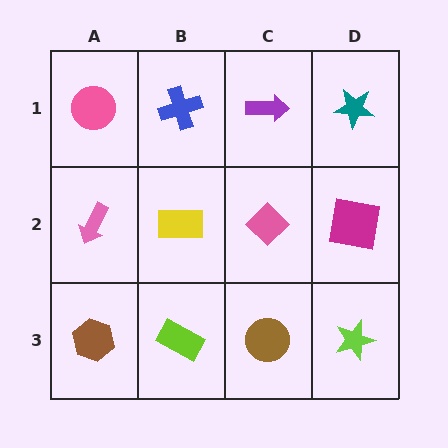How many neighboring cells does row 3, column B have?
3.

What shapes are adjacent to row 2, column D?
A teal star (row 1, column D), a lime star (row 3, column D), a pink diamond (row 2, column C).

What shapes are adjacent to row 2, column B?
A blue cross (row 1, column B), a lime rectangle (row 3, column B), a pink arrow (row 2, column A), a pink diamond (row 2, column C).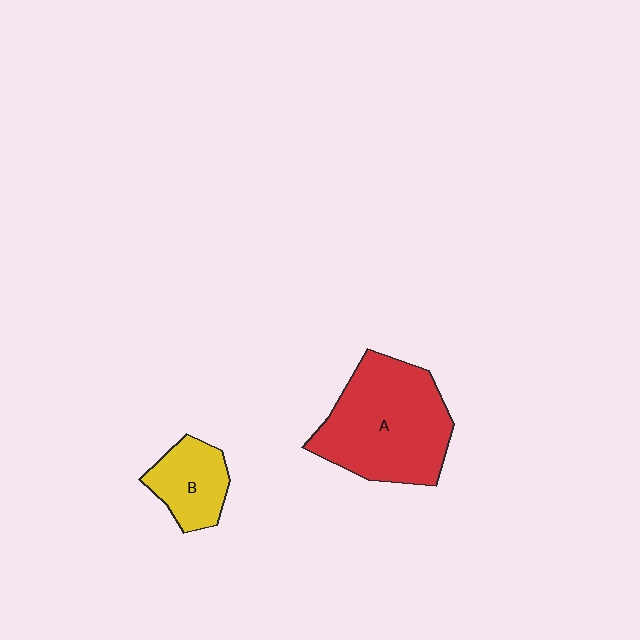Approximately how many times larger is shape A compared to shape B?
Approximately 2.4 times.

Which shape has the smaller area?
Shape B (yellow).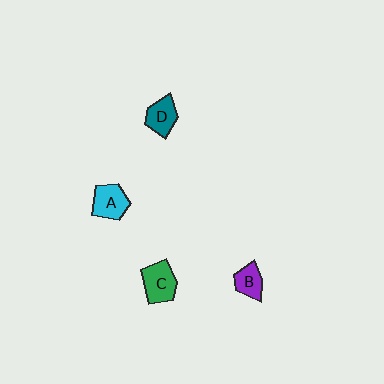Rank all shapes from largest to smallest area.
From largest to smallest: C (green), A (cyan), D (teal), B (purple).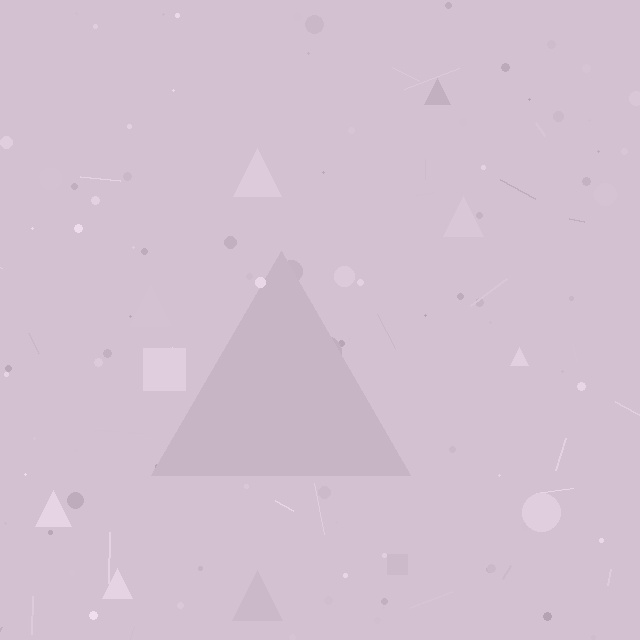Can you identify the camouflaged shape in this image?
The camouflaged shape is a triangle.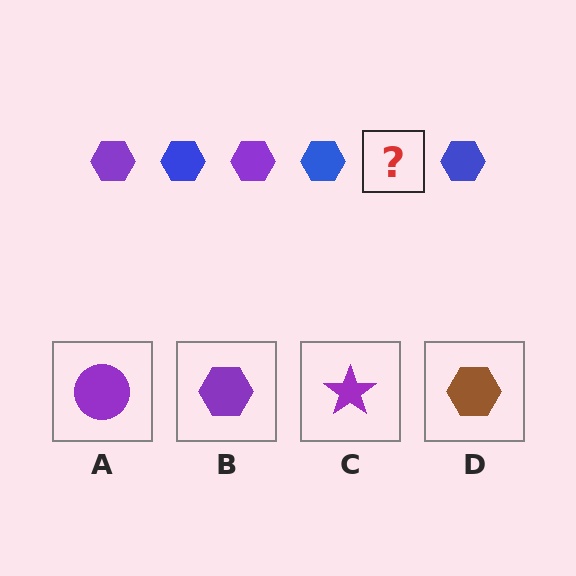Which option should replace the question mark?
Option B.